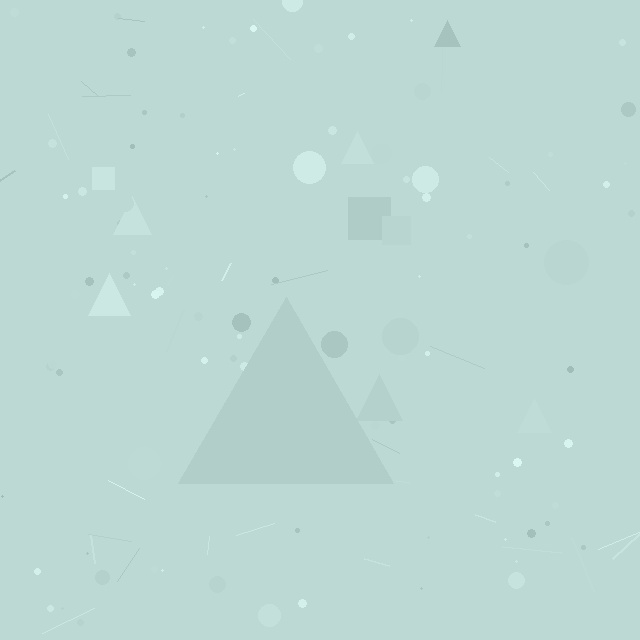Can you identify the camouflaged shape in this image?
The camouflaged shape is a triangle.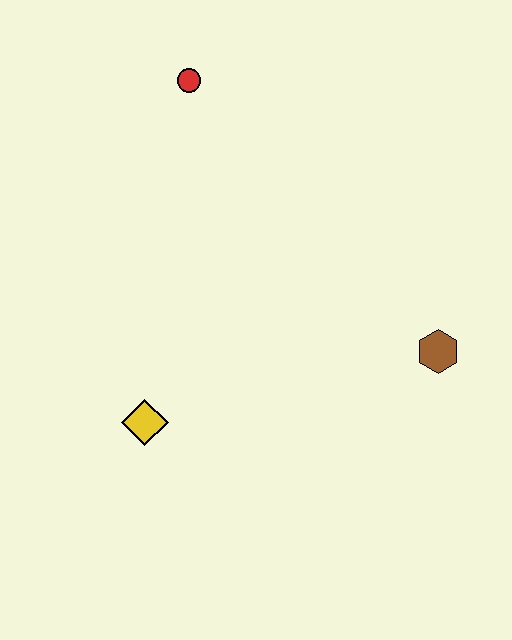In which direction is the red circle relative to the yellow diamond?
The red circle is above the yellow diamond.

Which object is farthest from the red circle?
The brown hexagon is farthest from the red circle.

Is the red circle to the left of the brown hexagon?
Yes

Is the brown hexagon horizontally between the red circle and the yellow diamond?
No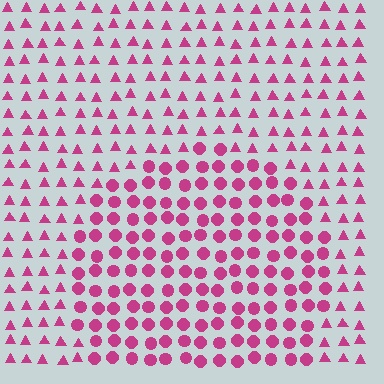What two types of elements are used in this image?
The image uses circles inside the circle region and triangles outside it.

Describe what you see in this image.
The image is filled with small magenta elements arranged in a uniform grid. A circle-shaped region contains circles, while the surrounding area contains triangles. The boundary is defined purely by the change in element shape.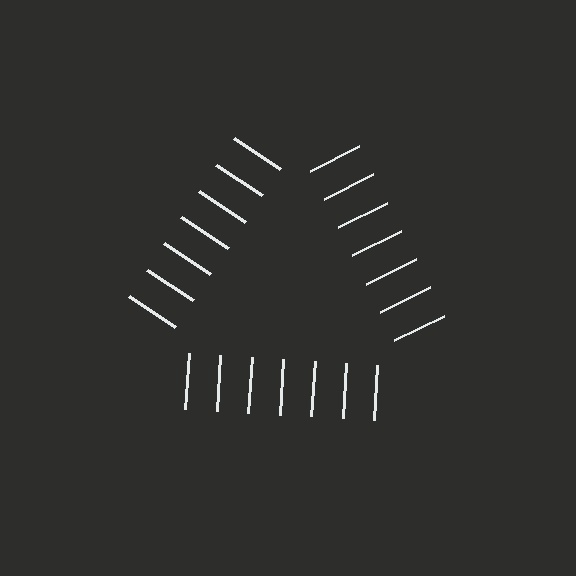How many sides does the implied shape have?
3 sides — the line-ends trace a triangle.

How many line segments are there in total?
21 — 7 along each of the 3 edges.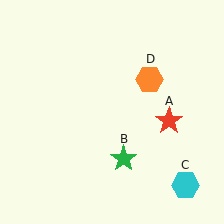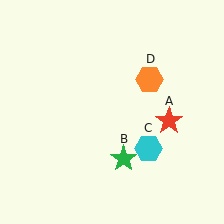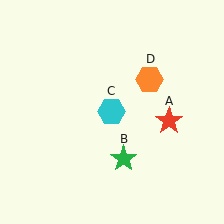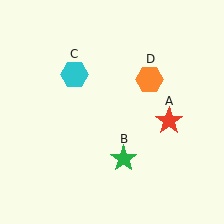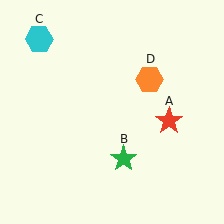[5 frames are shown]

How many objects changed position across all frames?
1 object changed position: cyan hexagon (object C).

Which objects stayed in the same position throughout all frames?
Red star (object A) and green star (object B) and orange hexagon (object D) remained stationary.